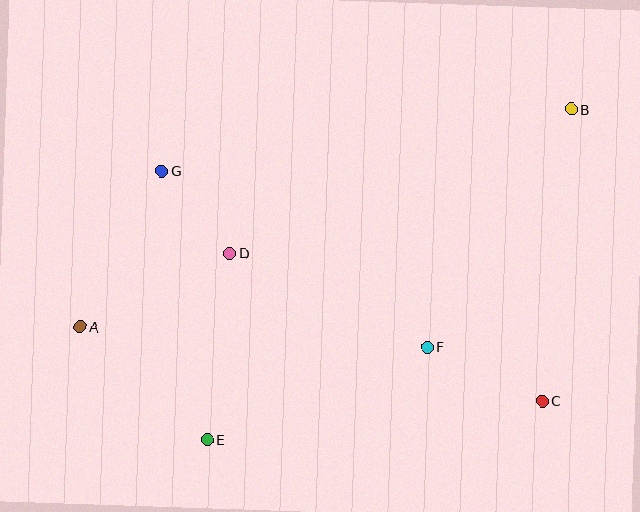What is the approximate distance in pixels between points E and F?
The distance between E and F is approximately 239 pixels.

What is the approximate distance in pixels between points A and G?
The distance between A and G is approximately 176 pixels.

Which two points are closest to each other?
Points D and G are closest to each other.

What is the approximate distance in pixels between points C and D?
The distance between C and D is approximately 346 pixels.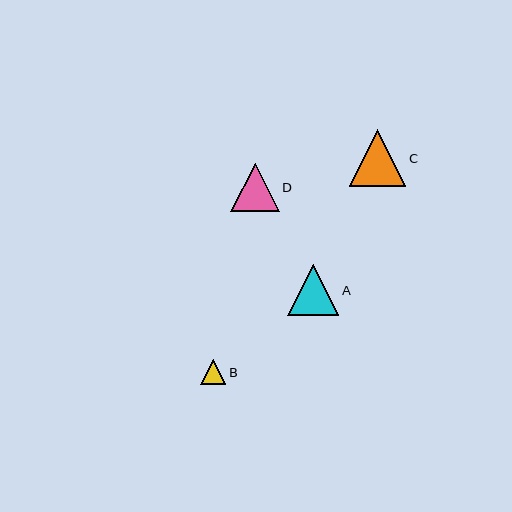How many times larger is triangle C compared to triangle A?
Triangle C is approximately 1.1 times the size of triangle A.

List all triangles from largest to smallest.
From largest to smallest: C, A, D, B.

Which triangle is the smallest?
Triangle B is the smallest with a size of approximately 25 pixels.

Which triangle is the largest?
Triangle C is the largest with a size of approximately 56 pixels.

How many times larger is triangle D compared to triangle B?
Triangle D is approximately 1.9 times the size of triangle B.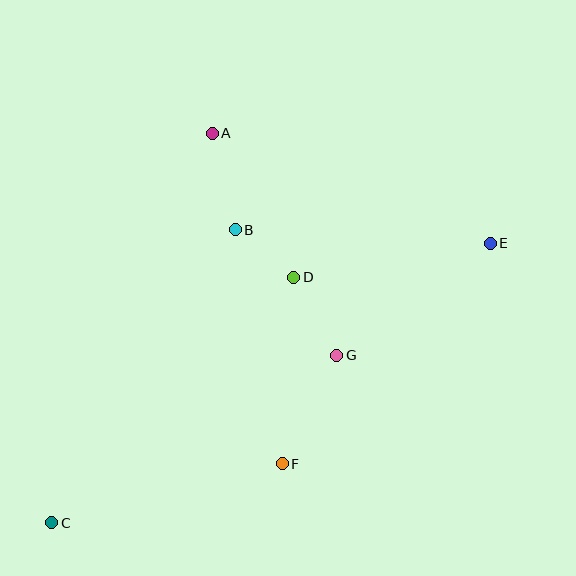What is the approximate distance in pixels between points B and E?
The distance between B and E is approximately 256 pixels.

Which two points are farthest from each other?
Points C and E are farthest from each other.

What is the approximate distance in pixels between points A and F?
The distance between A and F is approximately 338 pixels.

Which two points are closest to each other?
Points B and D are closest to each other.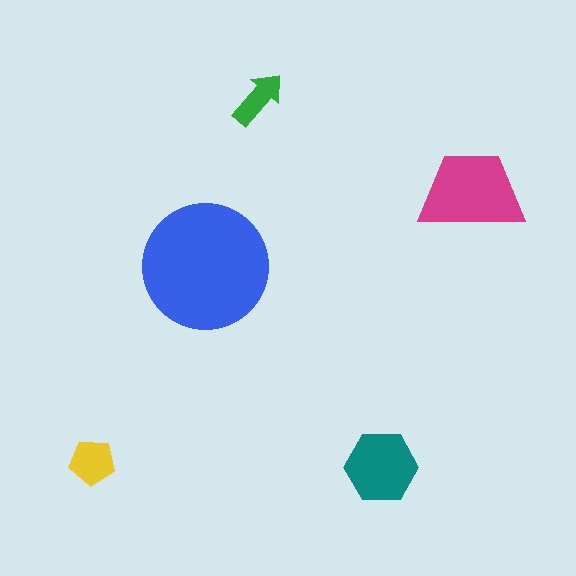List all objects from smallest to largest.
The green arrow, the yellow pentagon, the teal hexagon, the magenta trapezoid, the blue circle.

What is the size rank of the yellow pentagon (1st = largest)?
4th.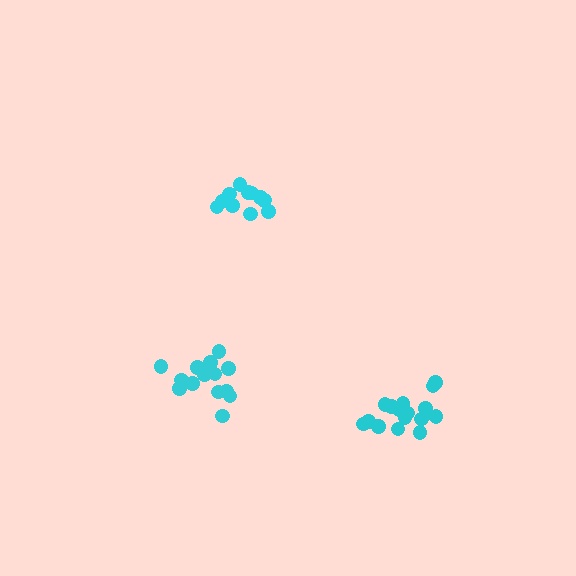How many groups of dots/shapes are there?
There are 3 groups.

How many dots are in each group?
Group 1: 12 dots, Group 2: 18 dots, Group 3: 14 dots (44 total).